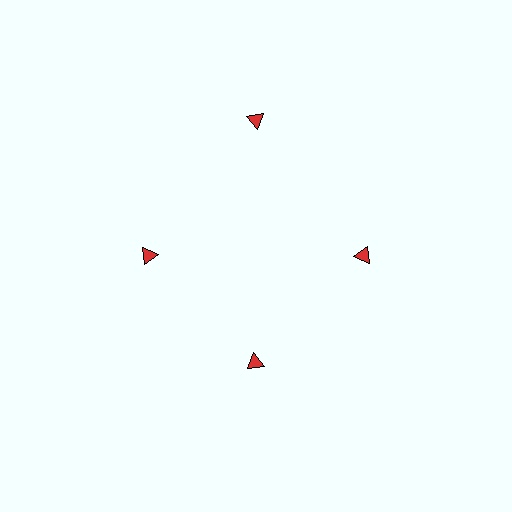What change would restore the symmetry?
The symmetry would be restored by moving it inward, back onto the ring so that all 4 triangles sit at equal angles and equal distance from the center.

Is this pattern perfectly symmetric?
No. The 4 red triangles are arranged in a ring, but one element near the 12 o'clock position is pushed outward from the center, breaking the 4-fold rotational symmetry.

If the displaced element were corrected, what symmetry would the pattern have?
It would have 4-fold rotational symmetry — the pattern would map onto itself every 90 degrees.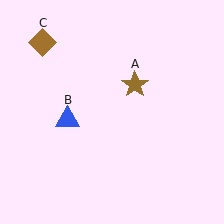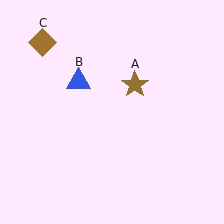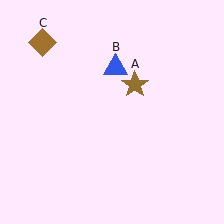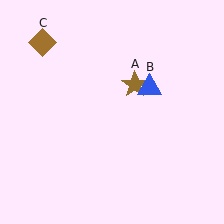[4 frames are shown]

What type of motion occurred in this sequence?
The blue triangle (object B) rotated clockwise around the center of the scene.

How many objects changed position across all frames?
1 object changed position: blue triangle (object B).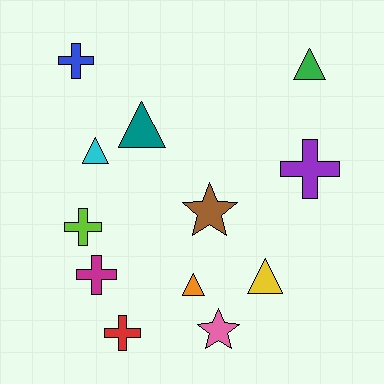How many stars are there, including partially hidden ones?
There are 2 stars.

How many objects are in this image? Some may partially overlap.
There are 12 objects.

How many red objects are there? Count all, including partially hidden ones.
There is 1 red object.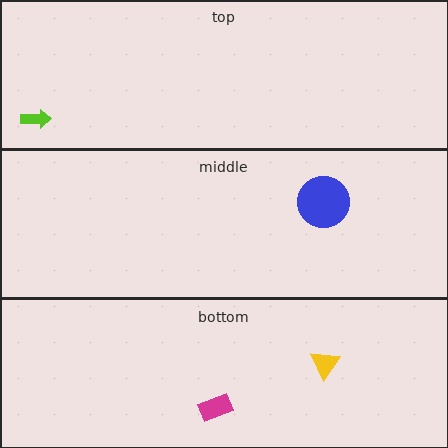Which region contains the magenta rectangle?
The bottom region.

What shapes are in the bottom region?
The yellow triangle, the magenta rectangle.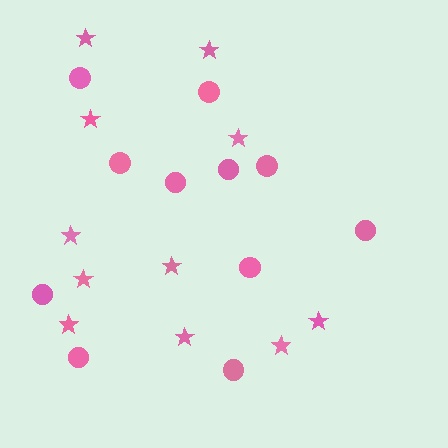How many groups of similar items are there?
There are 2 groups: one group of circles (11) and one group of stars (11).